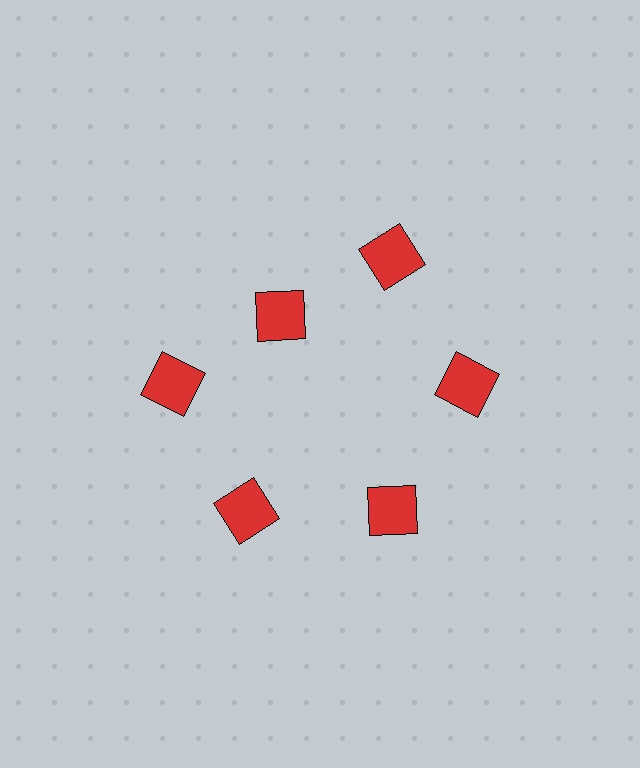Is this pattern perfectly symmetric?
No. The 6 red squares are arranged in a ring, but one element near the 11 o'clock position is pulled inward toward the center, breaking the 6-fold rotational symmetry.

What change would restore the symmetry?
The symmetry would be restored by moving it outward, back onto the ring so that all 6 squares sit at equal angles and equal distance from the center.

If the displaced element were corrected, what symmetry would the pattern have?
It would have 6-fold rotational symmetry — the pattern would map onto itself every 60 degrees.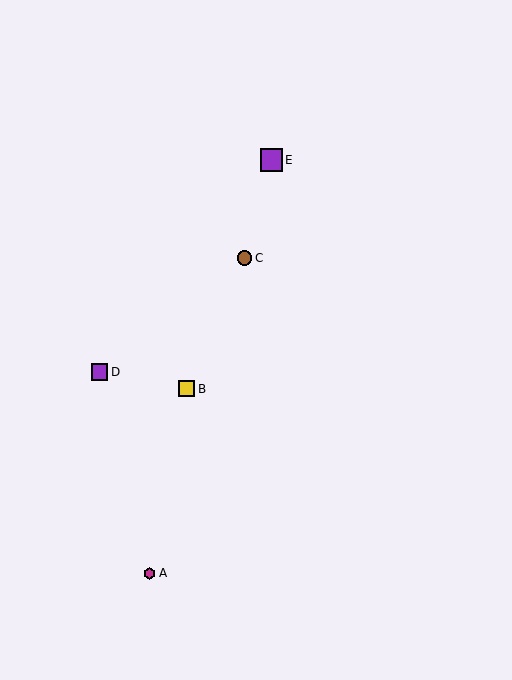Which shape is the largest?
The purple square (labeled E) is the largest.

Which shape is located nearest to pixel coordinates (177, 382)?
The yellow square (labeled B) at (187, 389) is nearest to that location.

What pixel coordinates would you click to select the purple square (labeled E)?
Click at (271, 160) to select the purple square E.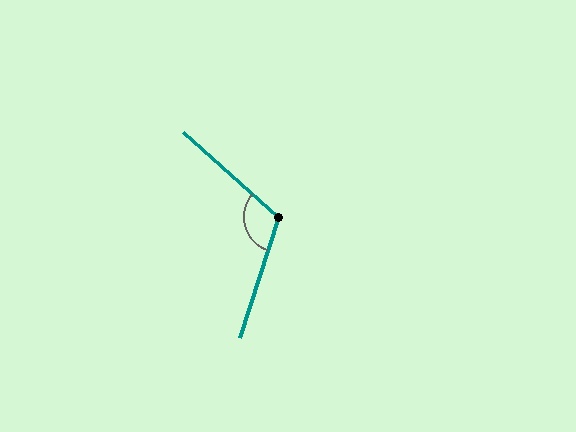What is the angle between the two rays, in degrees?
Approximately 114 degrees.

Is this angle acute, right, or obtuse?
It is obtuse.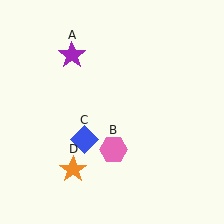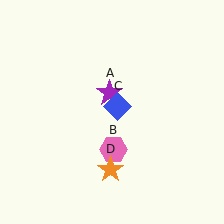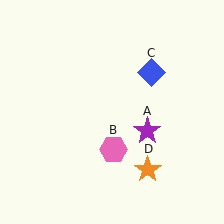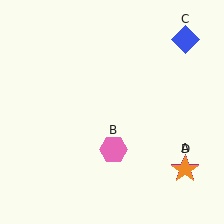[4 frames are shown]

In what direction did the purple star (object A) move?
The purple star (object A) moved down and to the right.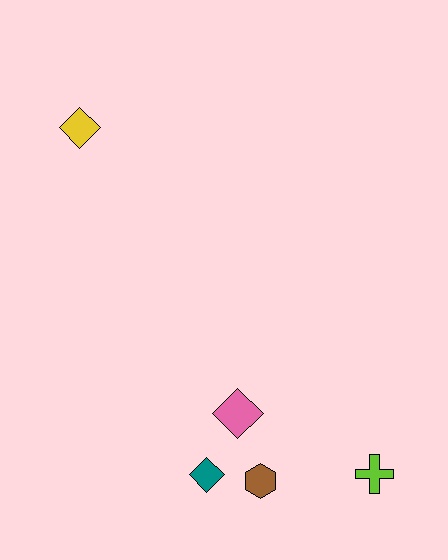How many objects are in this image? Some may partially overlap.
There are 5 objects.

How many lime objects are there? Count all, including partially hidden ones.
There is 1 lime object.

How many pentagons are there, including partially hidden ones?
There are no pentagons.